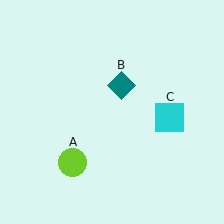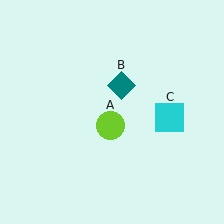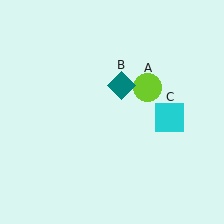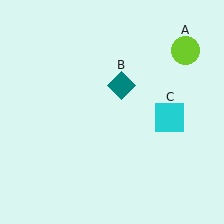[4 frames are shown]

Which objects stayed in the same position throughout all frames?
Teal diamond (object B) and cyan square (object C) remained stationary.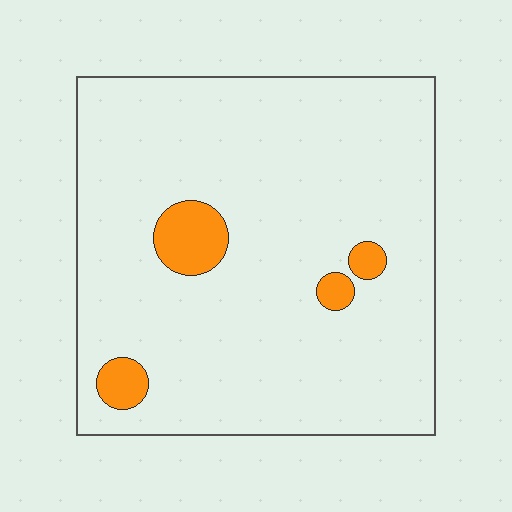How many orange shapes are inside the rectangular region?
4.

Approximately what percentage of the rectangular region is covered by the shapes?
Approximately 5%.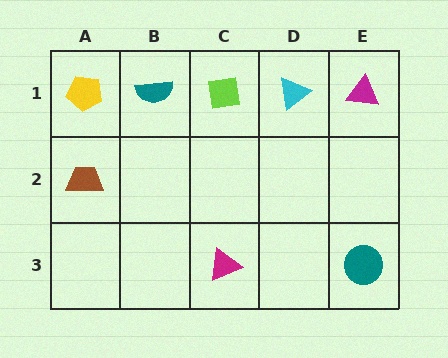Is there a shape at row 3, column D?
No, that cell is empty.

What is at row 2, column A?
A brown trapezoid.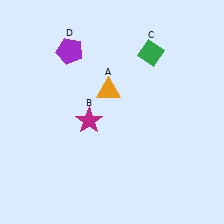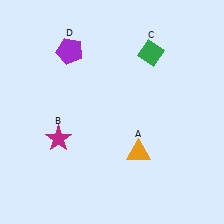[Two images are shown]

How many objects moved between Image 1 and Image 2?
2 objects moved between the two images.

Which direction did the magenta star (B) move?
The magenta star (B) moved left.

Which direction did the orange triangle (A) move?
The orange triangle (A) moved down.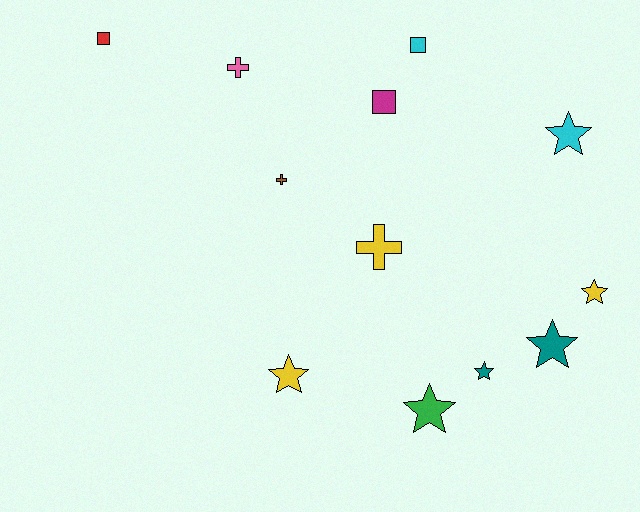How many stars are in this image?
There are 6 stars.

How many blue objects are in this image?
There are no blue objects.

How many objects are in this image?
There are 12 objects.